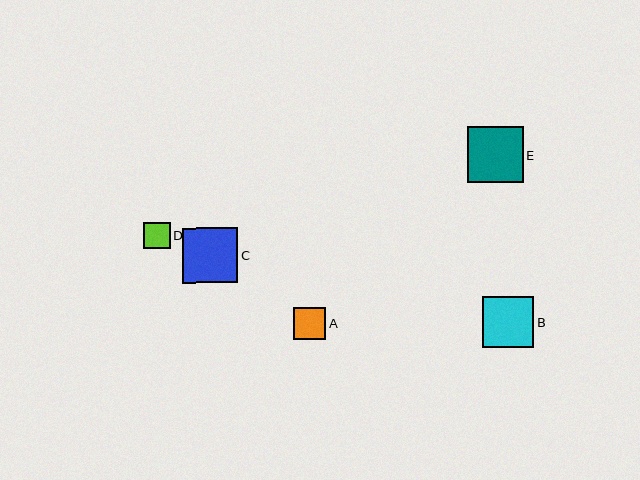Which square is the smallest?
Square D is the smallest with a size of approximately 27 pixels.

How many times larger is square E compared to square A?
Square E is approximately 1.7 times the size of square A.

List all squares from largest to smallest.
From largest to smallest: E, C, B, A, D.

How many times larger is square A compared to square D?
Square A is approximately 1.2 times the size of square D.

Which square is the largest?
Square E is the largest with a size of approximately 56 pixels.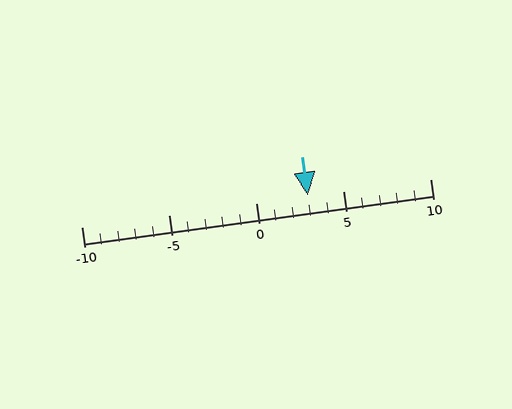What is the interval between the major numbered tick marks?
The major tick marks are spaced 5 units apart.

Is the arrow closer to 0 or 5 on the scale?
The arrow is closer to 5.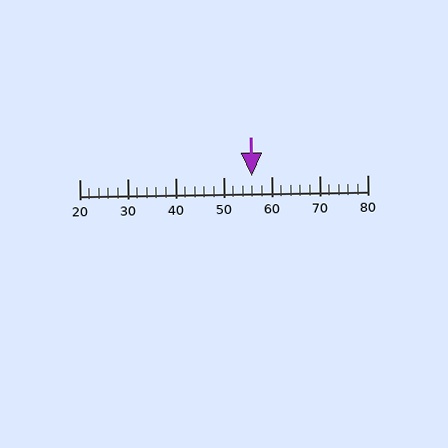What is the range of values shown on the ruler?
The ruler shows values from 20 to 80.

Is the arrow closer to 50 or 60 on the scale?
The arrow is closer to 60.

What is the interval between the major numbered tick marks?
The major tick marks are spaced 10 units apart.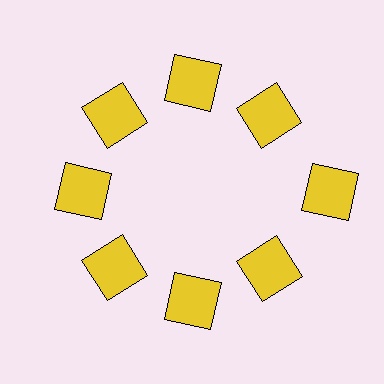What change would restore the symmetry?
The symmetry would be restored by moving it inward, back onto the ring so that all 8 squares sit at equal angles and equal distance from the center.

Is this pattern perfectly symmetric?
No. The 8 yellow squares are arranged in a ring, but one element near the 3 o'clock position is pushed outward from the center, breaking the 8-fold rotational symmetry.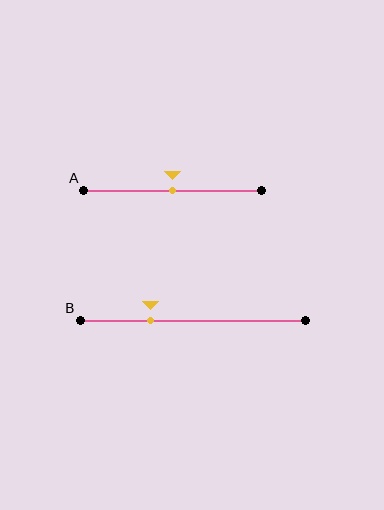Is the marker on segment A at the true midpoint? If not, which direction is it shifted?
Yes, the marker on segment A is at the true midpoint.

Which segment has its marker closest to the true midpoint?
Segment A has its marker closest to the true midpoint.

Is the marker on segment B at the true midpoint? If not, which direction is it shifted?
No, the marker on segment B is shifted to the left by about 19% of the segment length.